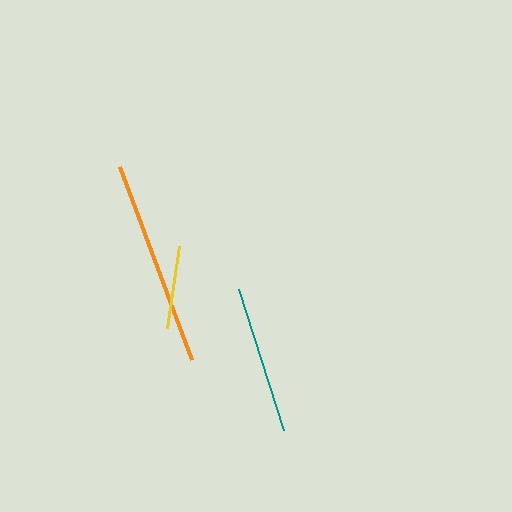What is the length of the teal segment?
The teal segment is approximately 147 pixels long.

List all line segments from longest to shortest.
From longest to shortest: orange, teal, yellow.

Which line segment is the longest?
The orange line is the longest at approximately 206 pixels.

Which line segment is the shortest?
The yellow line is the shortest at approximately 83 pixels.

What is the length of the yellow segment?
The yellow segment is approximately 83 pixels long.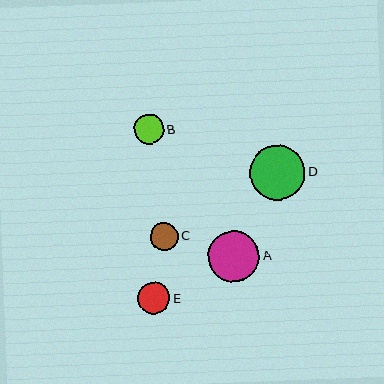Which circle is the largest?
Circle D is the largest with a size of approximately 55 pixels.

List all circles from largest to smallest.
From largest to smallest: D, A, E, B, C.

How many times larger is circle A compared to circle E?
Circle A is approximately 1.6 times the size of circle E.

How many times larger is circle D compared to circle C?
Circle D is approximately 2.0 times the size of circle C.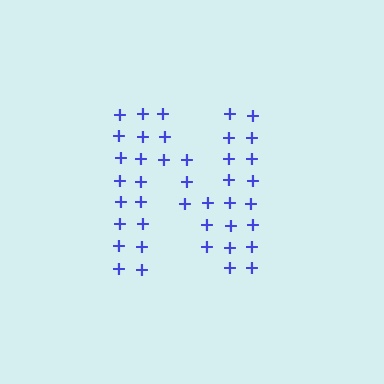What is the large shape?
The large shape is the letter N.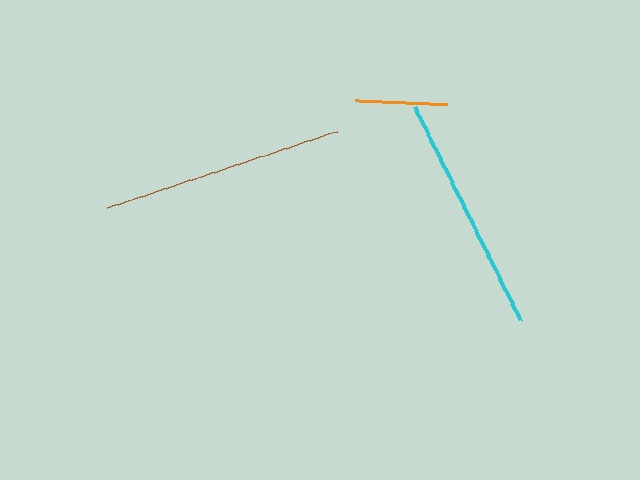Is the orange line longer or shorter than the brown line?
The brown line is longer than the orange line.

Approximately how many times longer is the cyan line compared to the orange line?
The cyan line is approximately 2.6 times the length of the orange line.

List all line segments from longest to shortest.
From longest to shortest: brown, cyan, orange.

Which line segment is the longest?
The brown line is the longest at approximately 241 pixels.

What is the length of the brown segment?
The brown segment is approximately 241 pixels long.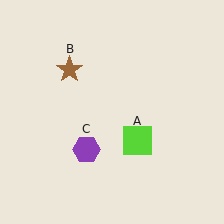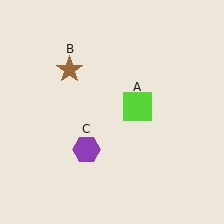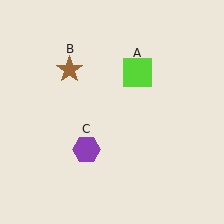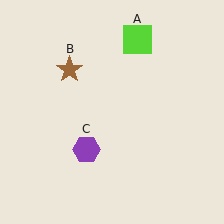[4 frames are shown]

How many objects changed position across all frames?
1 object changed position: lime square (object A).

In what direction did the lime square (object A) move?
The lime square (object A) moved up.